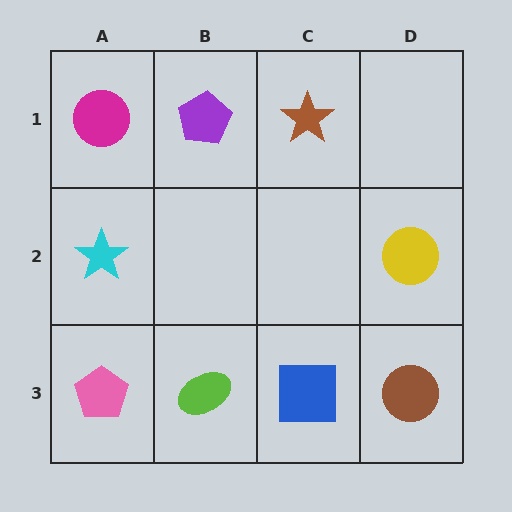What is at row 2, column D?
A yellow circle.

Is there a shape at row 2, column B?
No, that cell is empty.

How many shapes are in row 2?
2 shapes.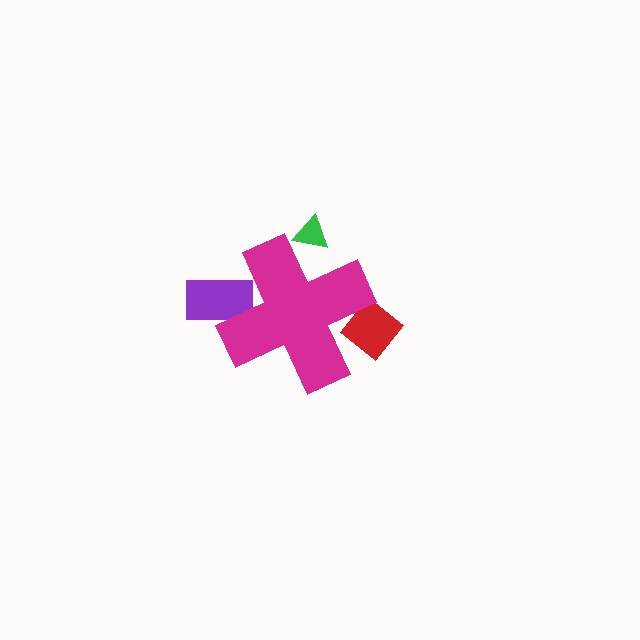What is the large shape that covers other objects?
A magenta cross.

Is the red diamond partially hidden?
Yes, the red diamond is partially hidden behind the magenta cross.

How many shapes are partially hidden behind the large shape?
3 shapes are partially hidden.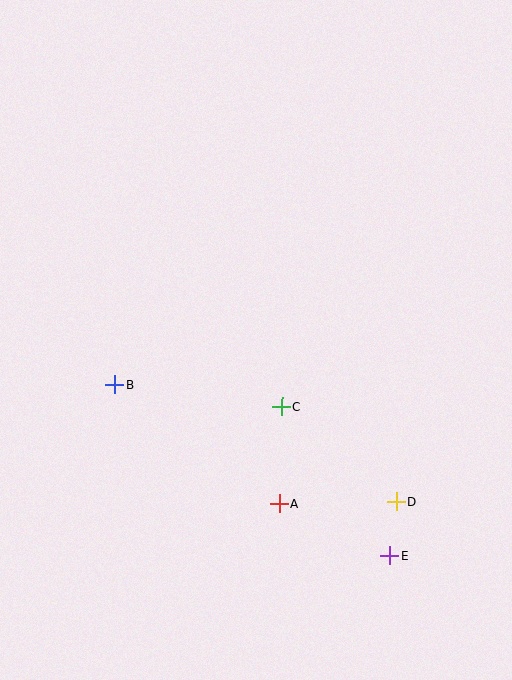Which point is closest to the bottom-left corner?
Point B is closest to the bottom-left corner.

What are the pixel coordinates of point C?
Point C is at (281, 407).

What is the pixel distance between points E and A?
The distance between E and A is 123 pixels.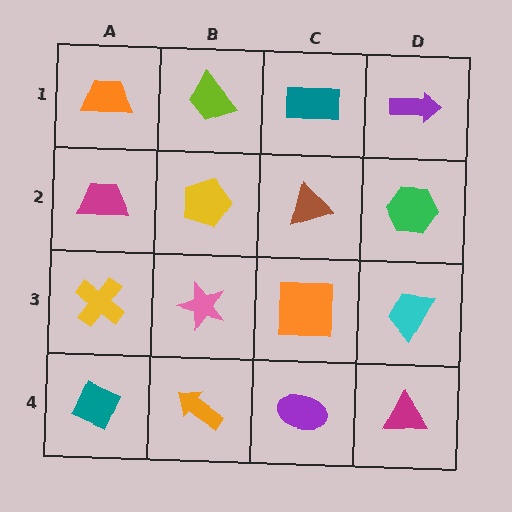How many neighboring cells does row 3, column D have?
3.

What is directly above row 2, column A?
An orange trapezoid.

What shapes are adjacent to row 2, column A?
An orange trapezoid (row 1, column A), a yellow cross (row 3, column A), a yellow pentagon (row 2, column B).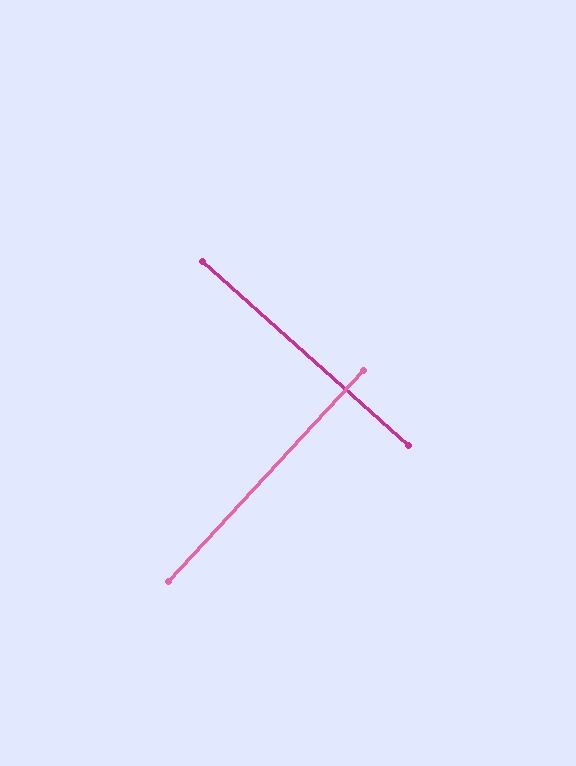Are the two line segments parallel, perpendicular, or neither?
Perpendicular — they meet at approximately 89°.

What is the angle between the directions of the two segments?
Approximately 89 degrees.